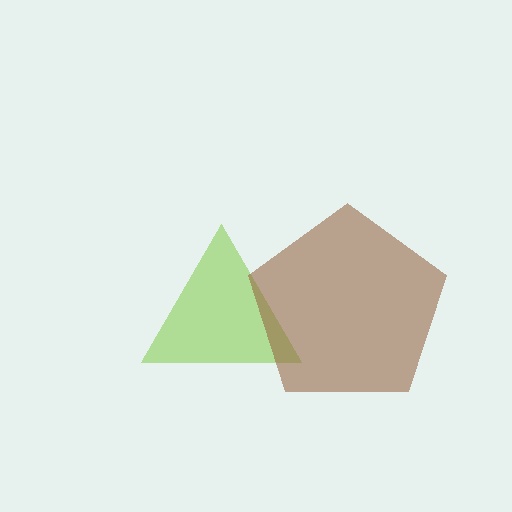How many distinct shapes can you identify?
There are 2 distinct shapes: a lime triangle, a brown pentagon.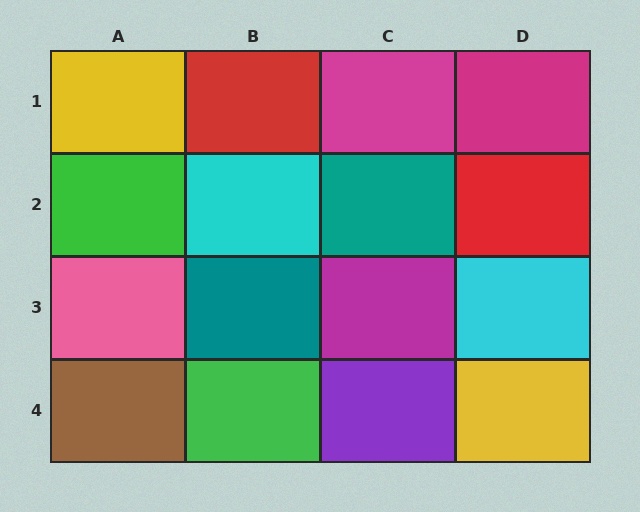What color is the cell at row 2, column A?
Green.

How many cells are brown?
1 cell is brown.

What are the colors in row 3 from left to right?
Pink, teal, magenta, cyan.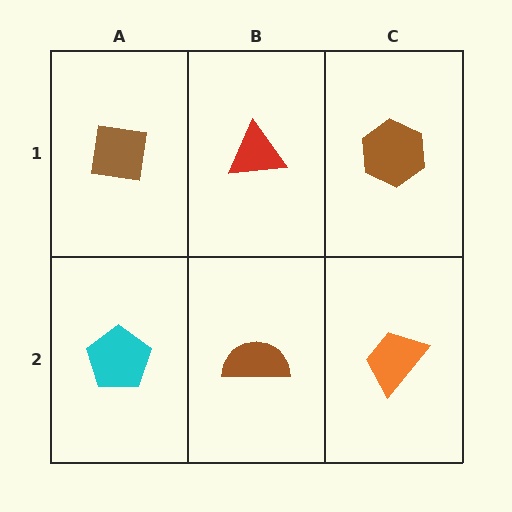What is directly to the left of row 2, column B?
A cyan pentagon.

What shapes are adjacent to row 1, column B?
A brown semicircle (row 2, column B), a brown square (row 1, column A), a brown hexagon (row 1, column C).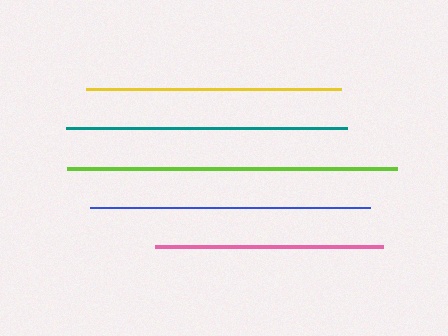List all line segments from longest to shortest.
From longest to shortest: lime, teal, blue, yellow, pink.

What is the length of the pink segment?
The pink segment is approximately 228 pixels long.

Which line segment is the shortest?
The pink line is the shortest at approximately 228 pixels.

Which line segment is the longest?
The lime line is the longest at approximately 330 pixels.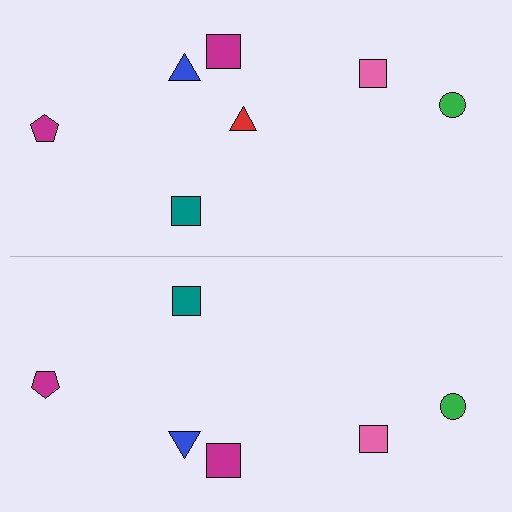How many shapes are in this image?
There are 13 shapes in this image.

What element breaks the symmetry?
A red triangle is missing from the bottom side.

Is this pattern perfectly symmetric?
No, the pattern is not perfectly symmetric. A red triangle is missing from the bottom side.